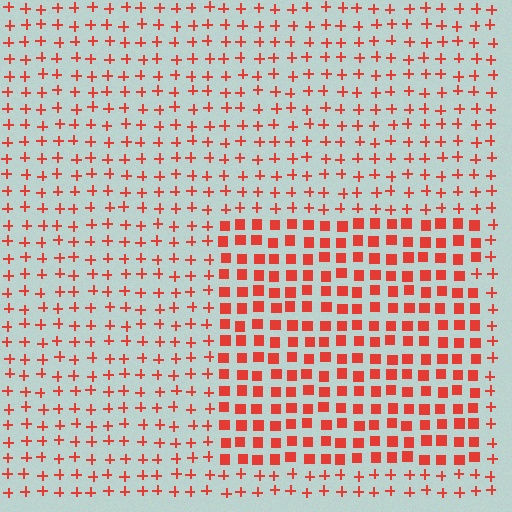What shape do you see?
I see a rectangle.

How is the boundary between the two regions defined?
The boundary is defined by a change in element shape: squares inside vs. plus signs outside. All elements share the same color and spacing.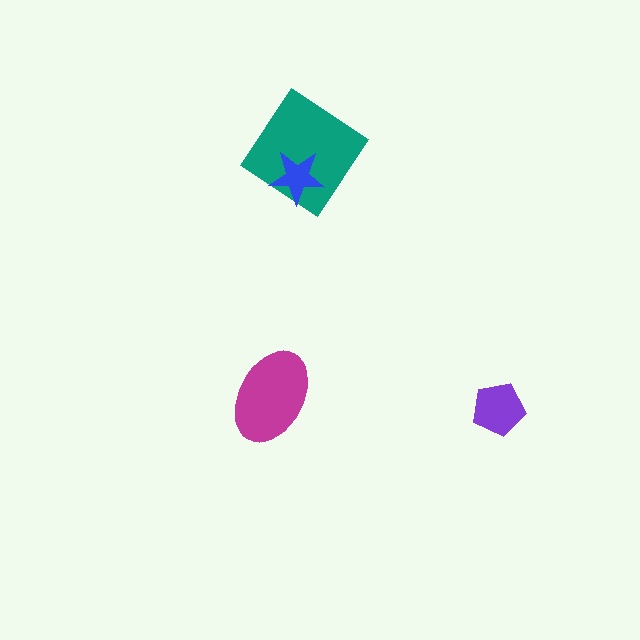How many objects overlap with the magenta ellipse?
0 objects overlap with the magenta ellipse.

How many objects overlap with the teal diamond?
1 object overlaps with the teal diamond.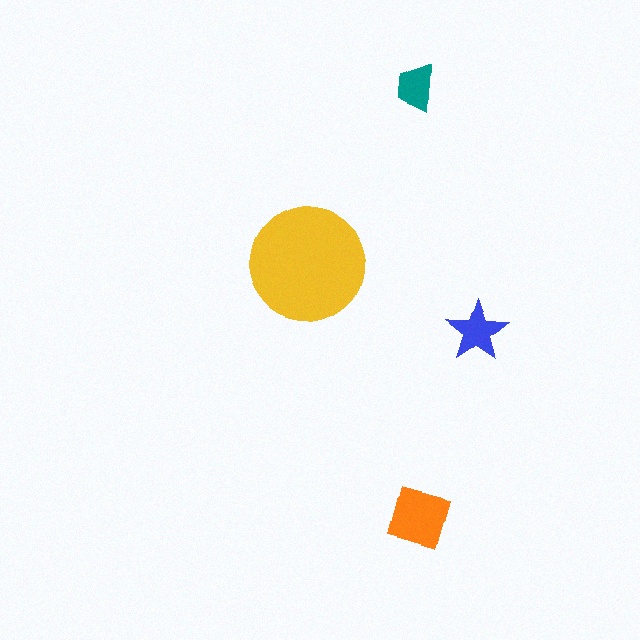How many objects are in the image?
There are 4 objects in the image.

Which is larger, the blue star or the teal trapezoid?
The blue star.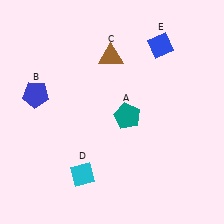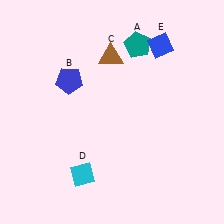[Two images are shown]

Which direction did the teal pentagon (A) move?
The teal pentagon (A) moved up.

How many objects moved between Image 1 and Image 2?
2 objects moved between the two images.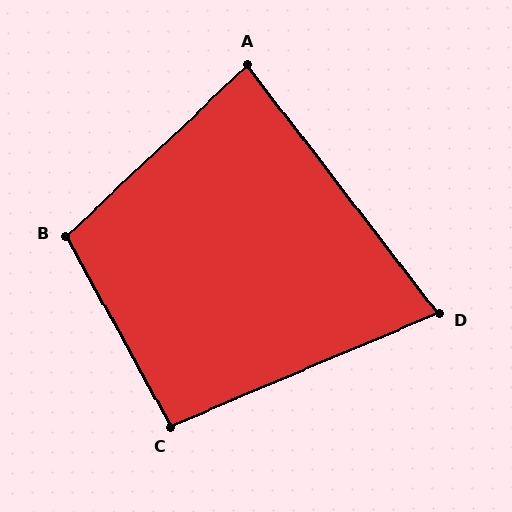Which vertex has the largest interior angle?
B, at approximately 105 degrees.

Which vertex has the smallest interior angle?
D, at approximately 75 degrees.